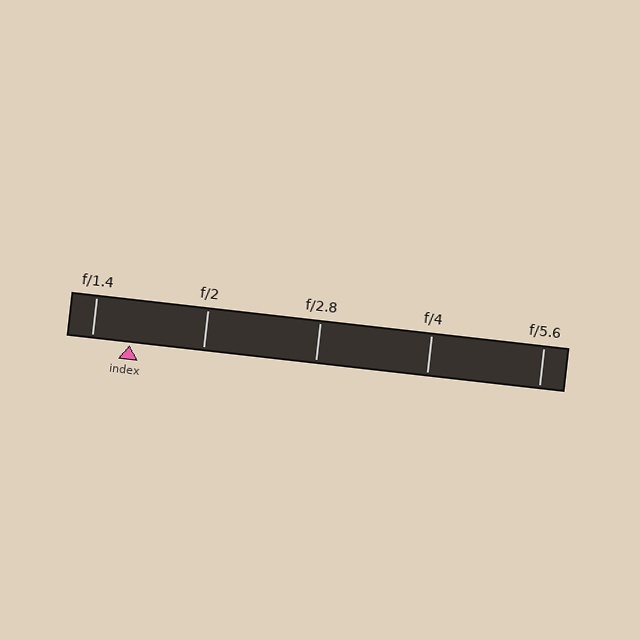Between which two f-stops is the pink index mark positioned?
The index mark is between f/1.4 and f/2.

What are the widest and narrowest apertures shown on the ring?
The widest aperture shown is f/1.4 and the narrowest is f/5.6.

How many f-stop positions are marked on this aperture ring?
There are 5 f-stop positions marked.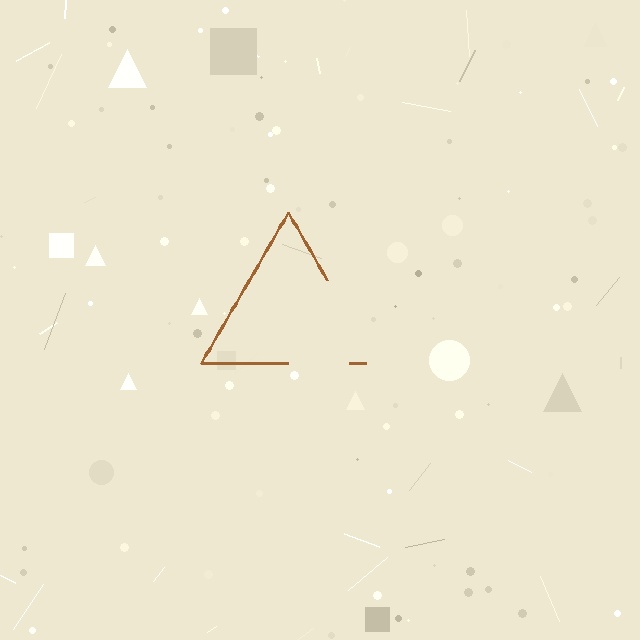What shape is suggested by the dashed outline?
The dashed outline suggests a triangle.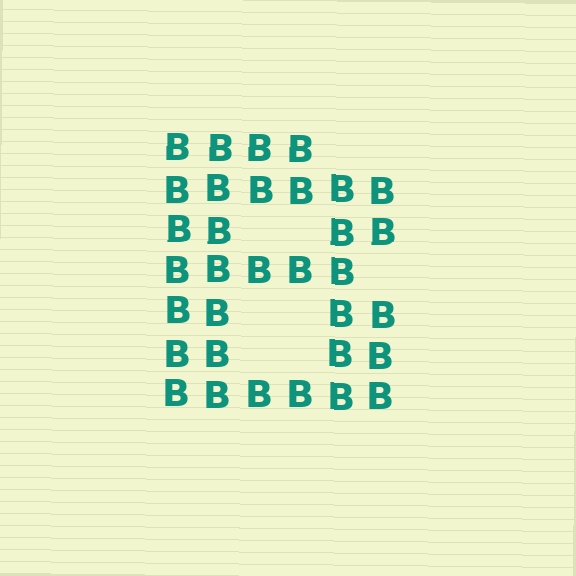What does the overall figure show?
The overall figure shows the letter B.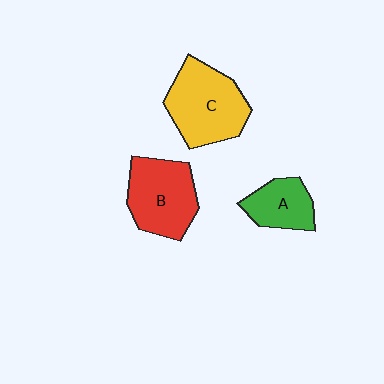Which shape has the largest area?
Shape C (yellow).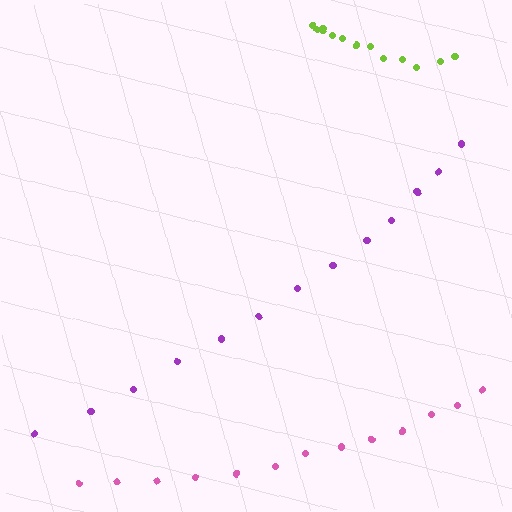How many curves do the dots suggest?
There are 3 distinct paths.